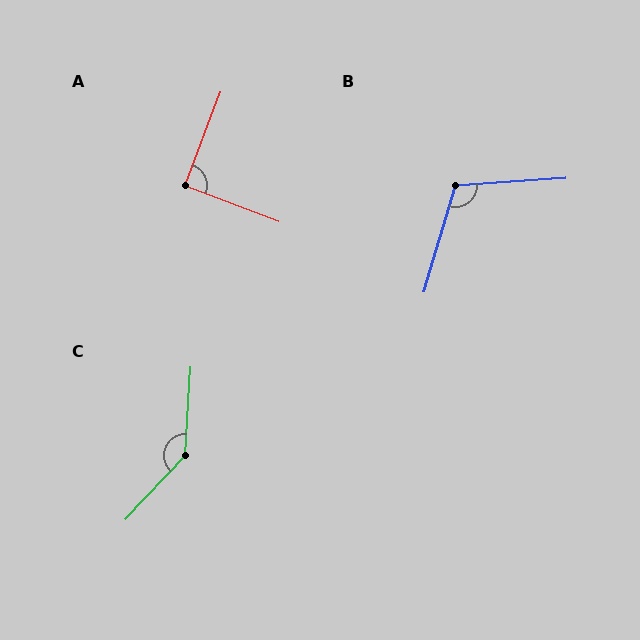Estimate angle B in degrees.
Approximately 110 degrees.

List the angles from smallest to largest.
A (90°), B (110°), C (141°).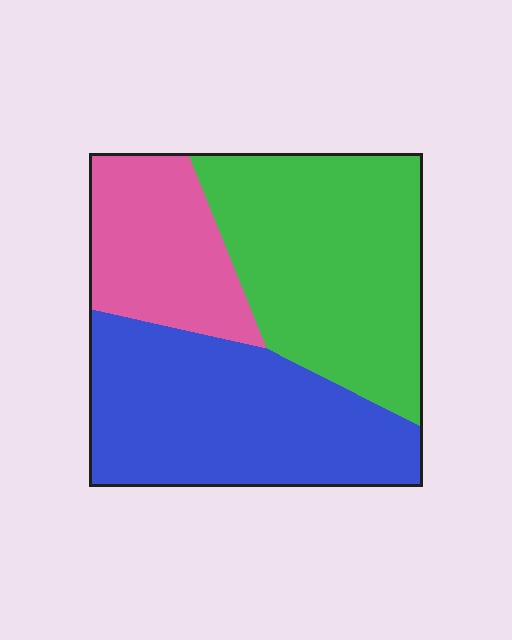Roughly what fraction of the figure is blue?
Blue takes up between a third and a half of the figure.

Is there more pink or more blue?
Blue.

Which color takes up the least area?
Pink, at roughly 20%.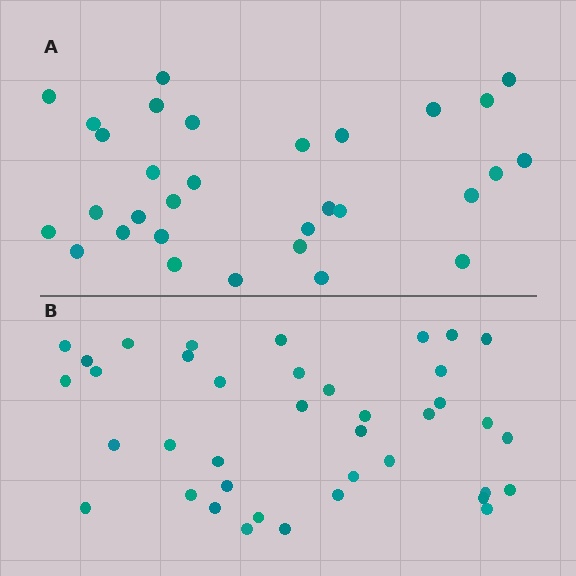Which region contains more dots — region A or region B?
Region B (the bottom region) has more dots.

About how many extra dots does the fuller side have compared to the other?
Region B has roughly 8 or so more dots than region A.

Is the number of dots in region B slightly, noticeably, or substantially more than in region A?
Region B has noticeably more, but not dramatically so. The ratio is roughly 1.3 to 1.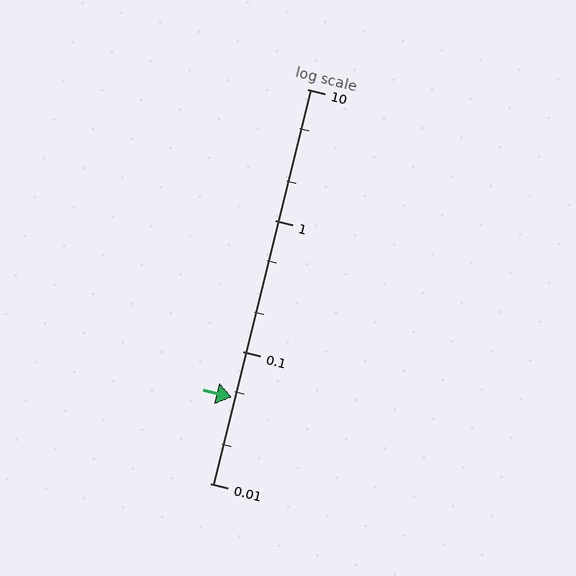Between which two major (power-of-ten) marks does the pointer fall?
The pointer is between 0.01 and 0.1.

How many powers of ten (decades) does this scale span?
The scale spans 3 decades, from 0.01 to 10.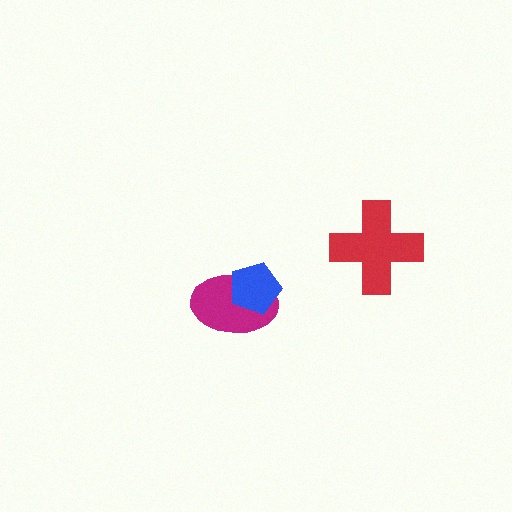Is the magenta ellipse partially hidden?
Yes, it is partially covered by another shape.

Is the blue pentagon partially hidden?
No, no other shape covers it.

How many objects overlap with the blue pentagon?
1 object overlaps with the blue pentagon.